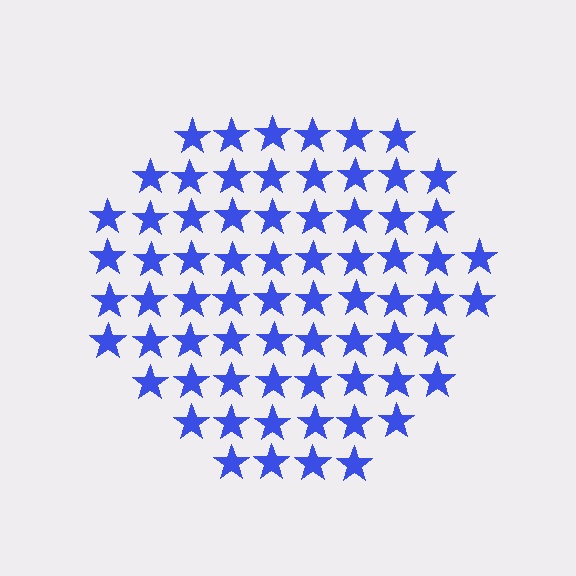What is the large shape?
The large shape is a circle.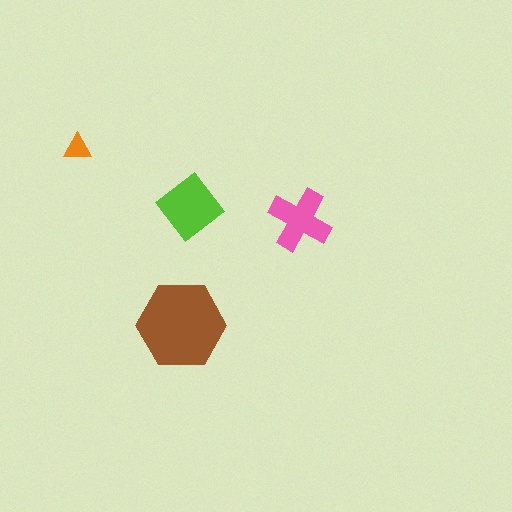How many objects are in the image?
There are 4 objects in the image.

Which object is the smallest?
The orange triangle.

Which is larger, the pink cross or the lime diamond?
The lime diamond.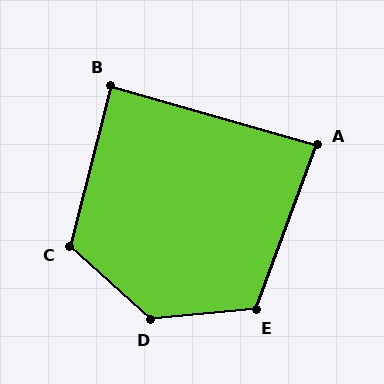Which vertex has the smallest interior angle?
A, at approximately 86 degrees.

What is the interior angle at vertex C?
Approximately 118 degrees (obtuse).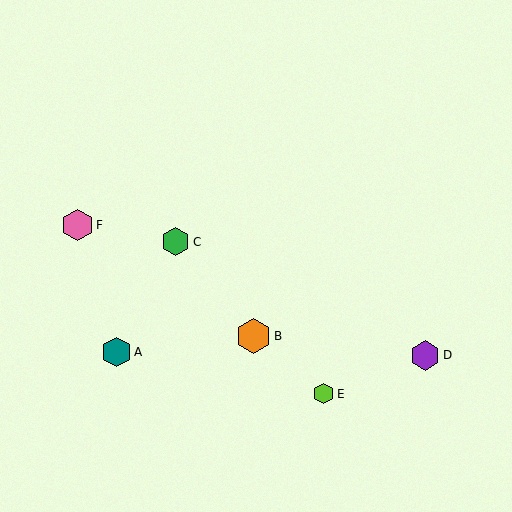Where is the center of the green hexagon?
The center of the green hexagon is at (175, 242).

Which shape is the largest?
The orange hexagon (labeled B) is the largest.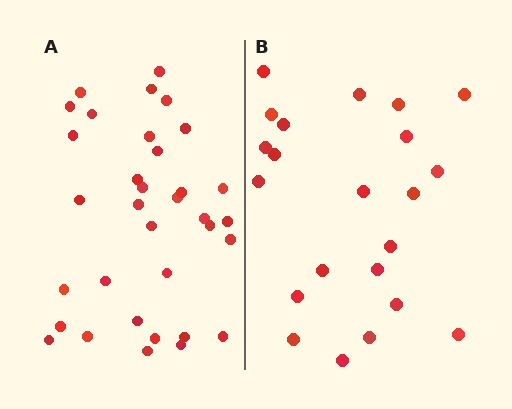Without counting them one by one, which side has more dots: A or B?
Region A (the left region) has more dots.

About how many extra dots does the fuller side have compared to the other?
Region A has roughly 12 or so more dots than region B.